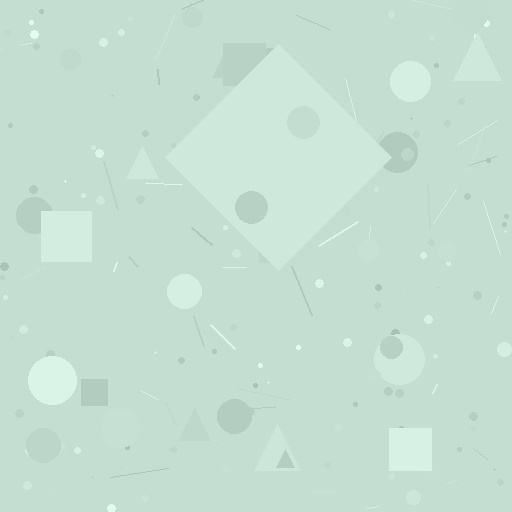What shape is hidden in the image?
A diamond is hidden in the image.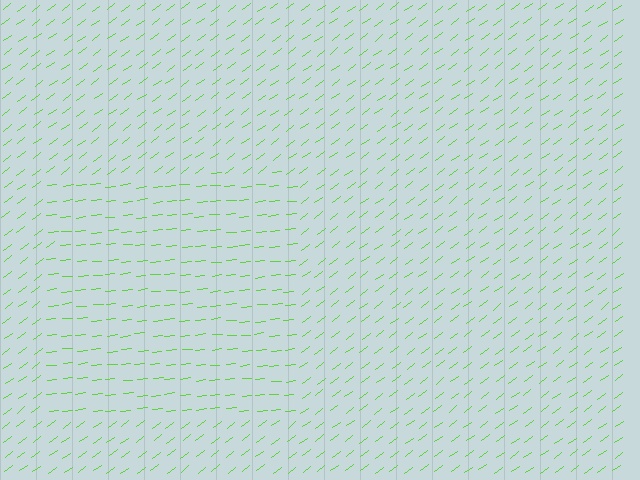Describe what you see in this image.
The image is filled with small lime line segments. A rectangle region in the image has lines oriented differently from the surrounding lines, creating a visible texture boundary.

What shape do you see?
I see a rectangle.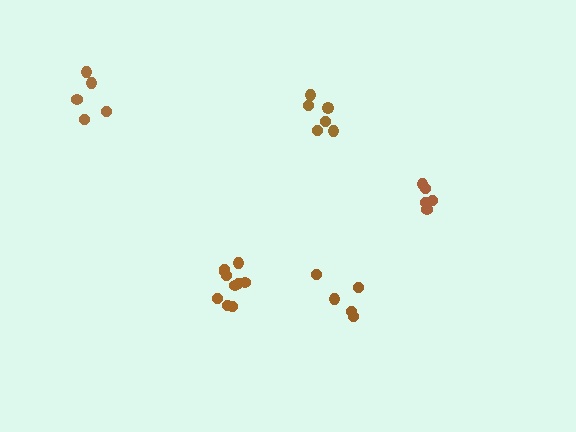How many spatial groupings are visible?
There are 5 spatial groupings.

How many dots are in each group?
Group 1: 5 dots, Group 2: 10 dots, Group 3: 6 dots, Group 4: 5 dots, Group 5: 5 dots (31 total).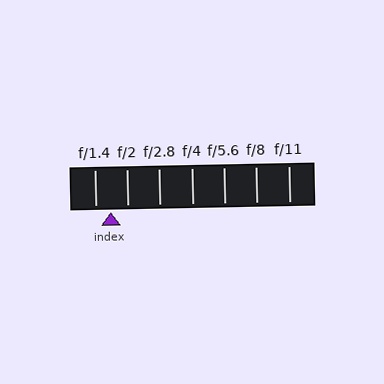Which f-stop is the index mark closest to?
The index mark is closest to f/1.4.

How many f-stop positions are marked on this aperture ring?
There are 7 f-stop positions marked.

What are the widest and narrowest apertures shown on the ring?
The widest aperture shown is f/1.4 and the narrowest is f/11.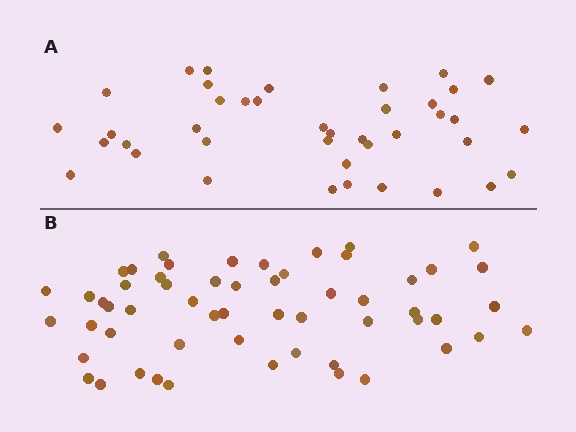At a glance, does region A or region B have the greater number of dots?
Region B (the bottom region) has more dots.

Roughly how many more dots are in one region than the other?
Region B has approximately 15 more dots than region A.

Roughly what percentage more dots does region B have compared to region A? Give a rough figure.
About 40% more.